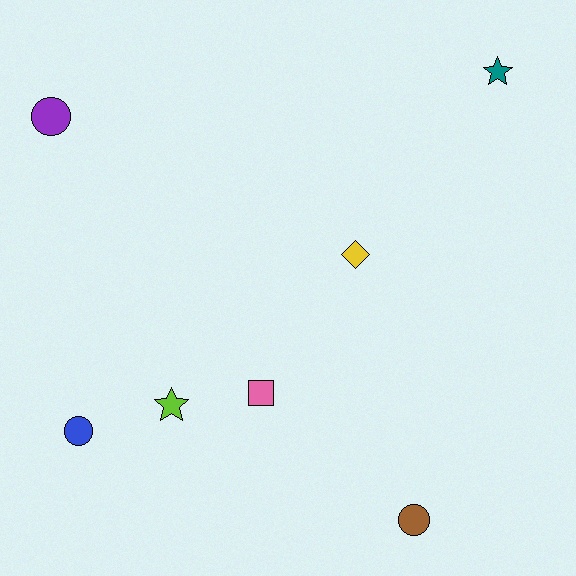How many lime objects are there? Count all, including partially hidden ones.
There is 1 lime object.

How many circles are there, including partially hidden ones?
There are 3 circles.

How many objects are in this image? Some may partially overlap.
There are 7 objects.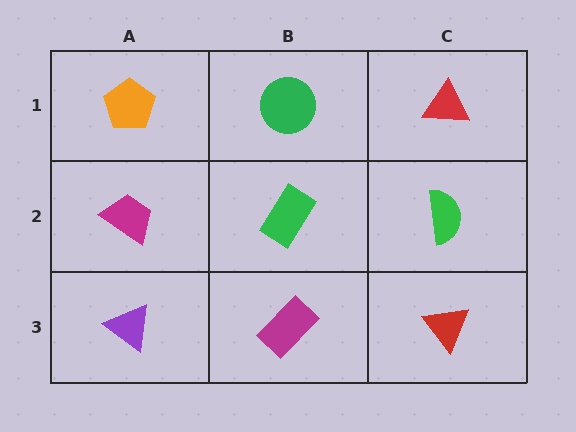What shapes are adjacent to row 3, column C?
A green semicircle (row 2, column C), a magenta rectangle (row 3, column B).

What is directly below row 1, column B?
A green rectangle.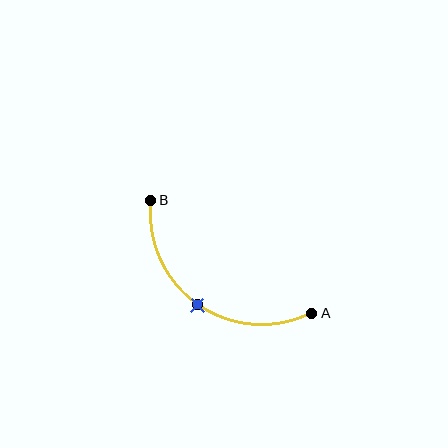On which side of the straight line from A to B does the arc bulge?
The arc bulges below and to the left of the straight line connecting A and B.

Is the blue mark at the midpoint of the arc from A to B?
Yes. The blue mark lies on the arc at equal arc-length from both A and B — it is the arc midpoint.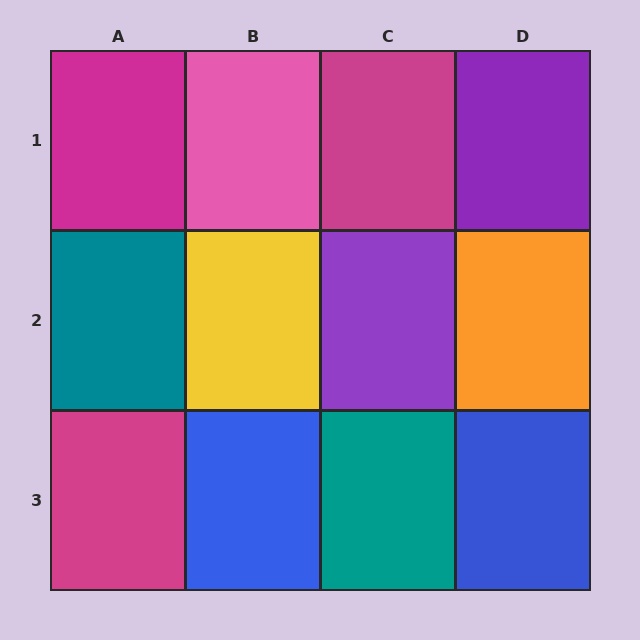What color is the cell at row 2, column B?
Yellow.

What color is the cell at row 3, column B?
Blue.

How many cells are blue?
2 cells are blue.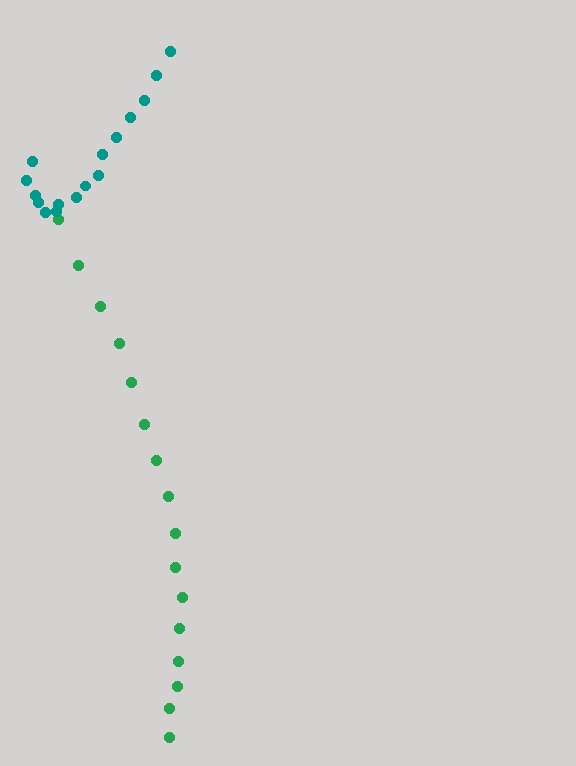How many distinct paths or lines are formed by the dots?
There are 2 distinct paths.